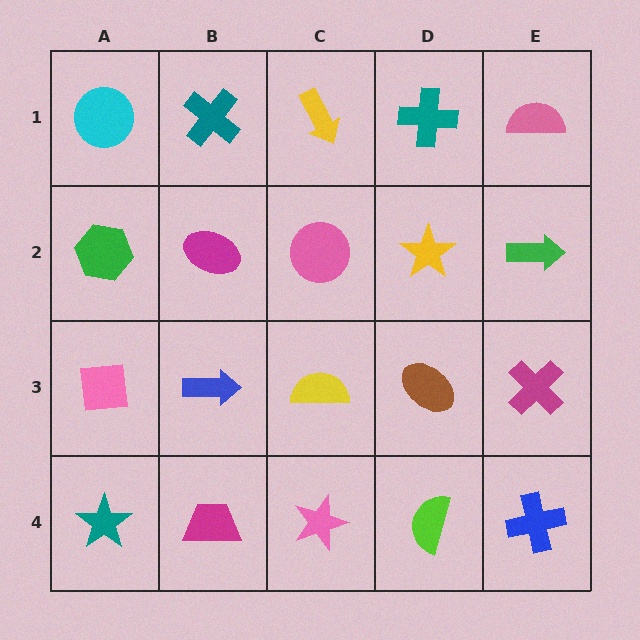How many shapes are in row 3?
5 shapes.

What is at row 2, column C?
A pink circle.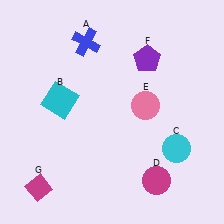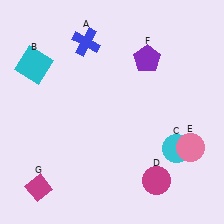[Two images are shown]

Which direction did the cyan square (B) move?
The cyan square (B) moved up.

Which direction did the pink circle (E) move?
The pink circle (E) moved right.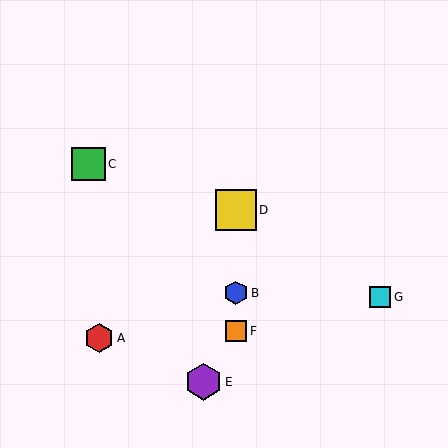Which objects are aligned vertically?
Objects B, D, F are aligned vertically.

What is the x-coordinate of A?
Object A is at x≈99.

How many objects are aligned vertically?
3 objects (B, D, F) are aligned vertically.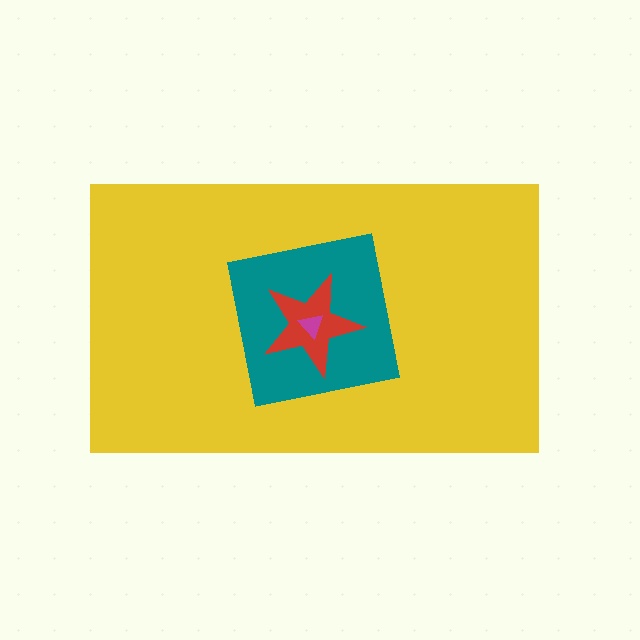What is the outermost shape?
The yellow rectangle.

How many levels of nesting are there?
4.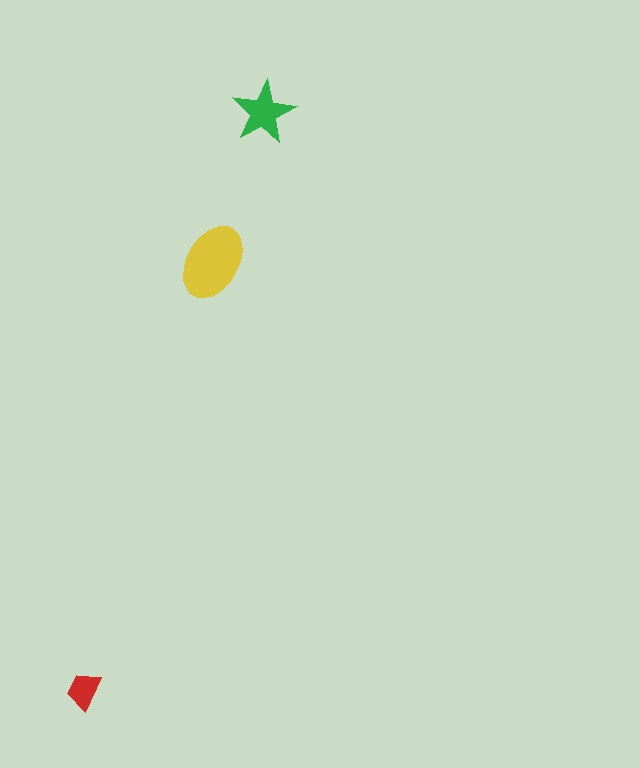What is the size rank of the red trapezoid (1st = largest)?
3rd.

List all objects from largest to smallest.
The yellow ellipse, the green star, the red trapezoid.